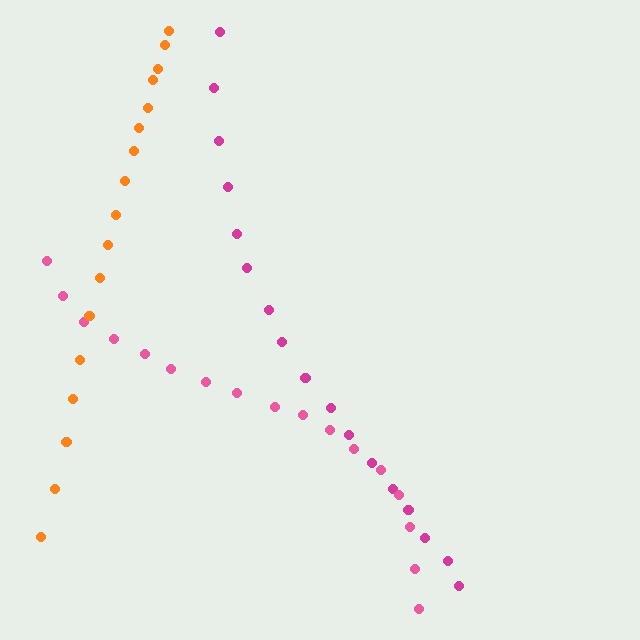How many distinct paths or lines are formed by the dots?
There are 3 distinct paths.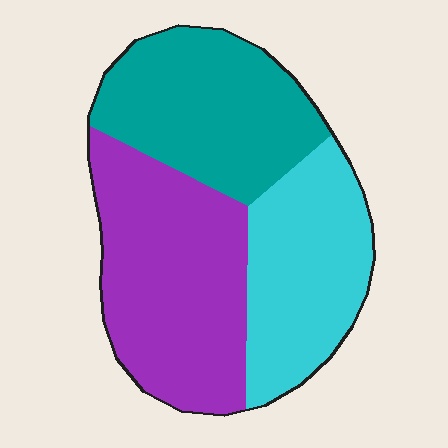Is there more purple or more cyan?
Purple.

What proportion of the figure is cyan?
Cyan covers roughly 30% of the figure.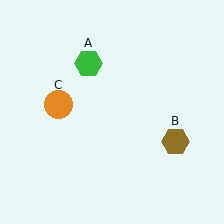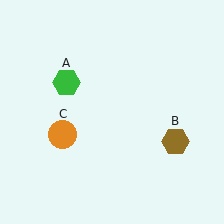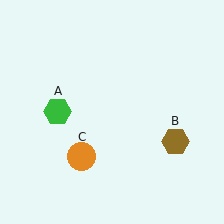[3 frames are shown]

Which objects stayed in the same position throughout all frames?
Brown hexagon (object B) remained stationary.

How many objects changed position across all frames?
2 objects changed position: green hexagon (object A), orange circle (object C).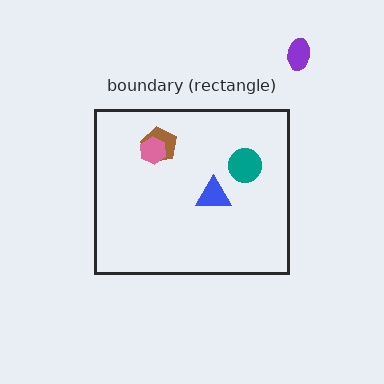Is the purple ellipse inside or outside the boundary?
Outside.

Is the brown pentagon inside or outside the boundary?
Inside.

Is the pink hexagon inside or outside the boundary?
Inside.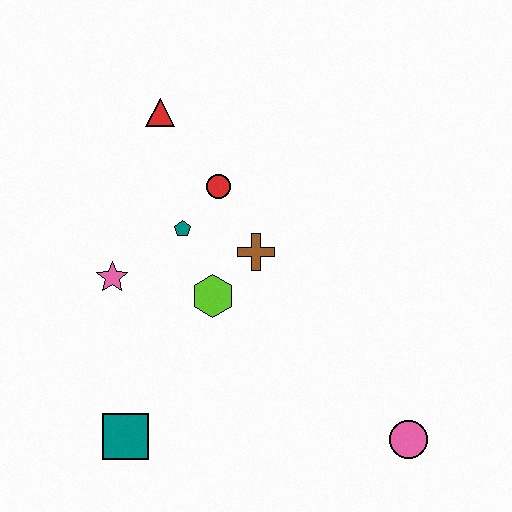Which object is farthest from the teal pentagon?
The pink circle is farthest from the teal pentagon.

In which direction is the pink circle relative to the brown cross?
The pink circle is below the brown cross.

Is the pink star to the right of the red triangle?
No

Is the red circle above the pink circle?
Yes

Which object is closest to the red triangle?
The red circle is closest to the red triangle.